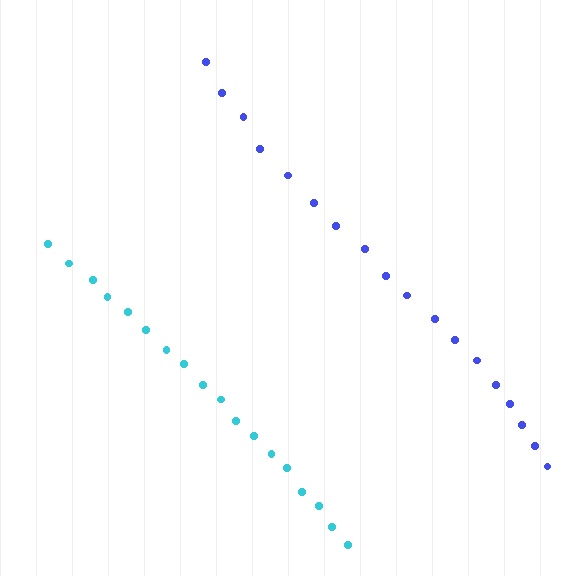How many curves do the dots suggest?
There are 2 distinct paths.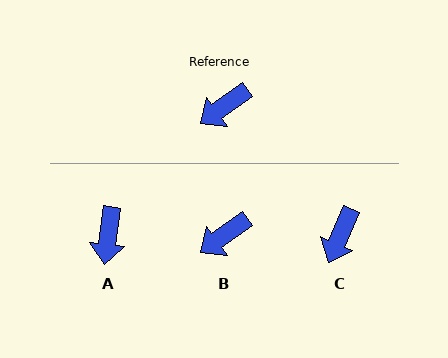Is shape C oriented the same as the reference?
No, it is off by about 31 degrees.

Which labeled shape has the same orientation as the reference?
B.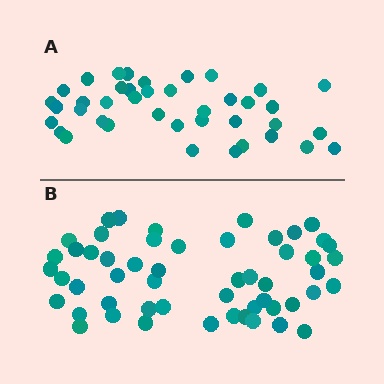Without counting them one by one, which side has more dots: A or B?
Region B (the bottom region) has more dots.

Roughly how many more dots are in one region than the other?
Region B has approximately 15 more dots than region A.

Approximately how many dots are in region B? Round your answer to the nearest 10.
About 50 dots. (The exact count is 53, which rounds to 50.)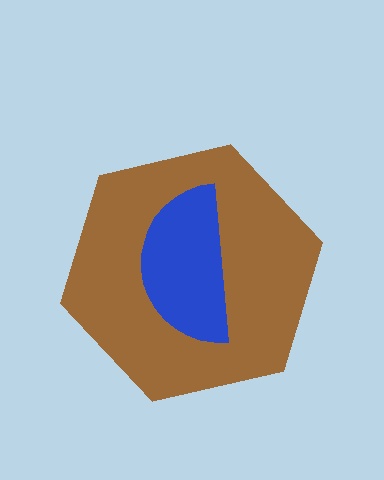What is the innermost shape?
The blue semicircle.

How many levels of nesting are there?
2.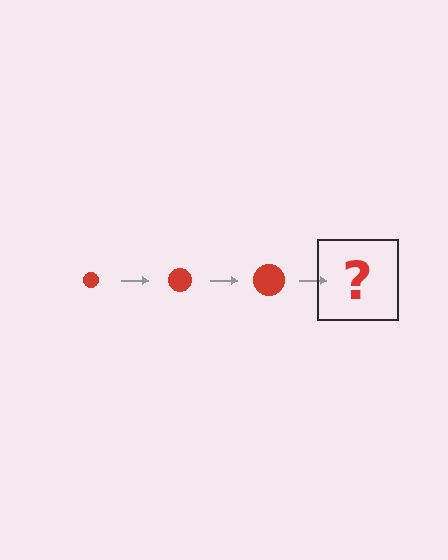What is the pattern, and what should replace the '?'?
The pattern is that the circle gets progressively larger each step. The '?' should be a red circle, larger than the previous one.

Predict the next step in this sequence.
The next step is a red circle, larger than the previous one.